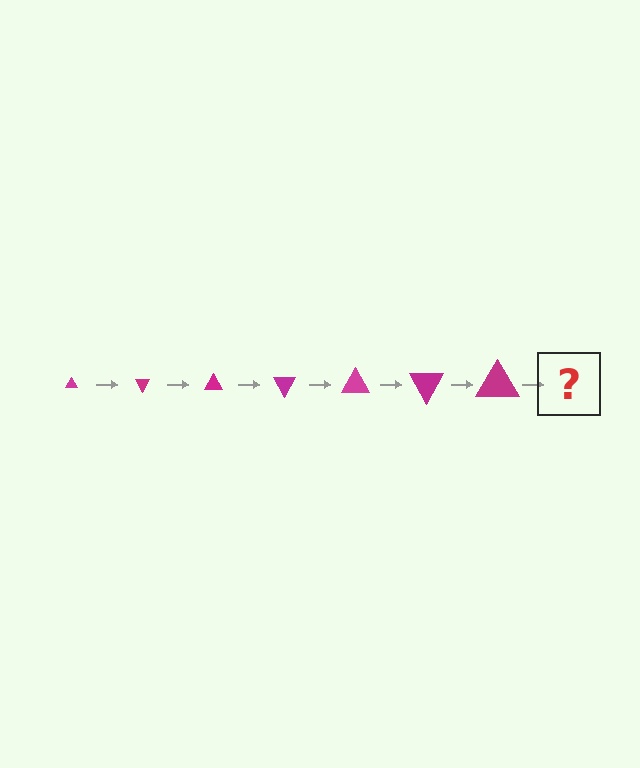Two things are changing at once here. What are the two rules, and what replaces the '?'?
The two rules are that the triangle grows larger each step and it rotates 60 degrees each step. The '?' should be a triangle, larger than the previous one and rotated 420 degrees from the start.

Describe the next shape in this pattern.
It should be a triangle, larger than the previous one and rotated 420 degrees from the start.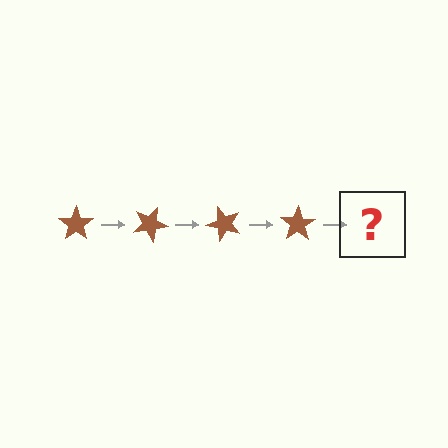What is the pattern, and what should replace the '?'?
The pattern is that the star rotates 25 degrees each step. The '?' should be a brown star rotated 100 degrees.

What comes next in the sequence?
The next element should be a brown star rotated 100 degrees.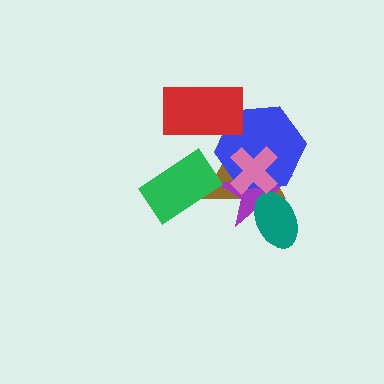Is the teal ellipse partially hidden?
No, no other shape covers it.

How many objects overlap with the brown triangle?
6 objects overlap with the brown triangle.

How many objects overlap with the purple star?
4 objects overlap with the purple star.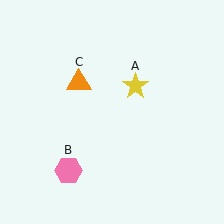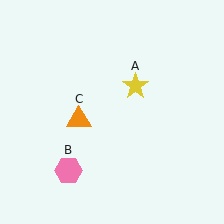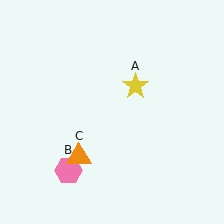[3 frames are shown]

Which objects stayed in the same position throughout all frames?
Yellow star (object A) and pink hexagon (object B) remained stationary.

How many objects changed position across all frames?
1 object changed position: orange triangle (object C).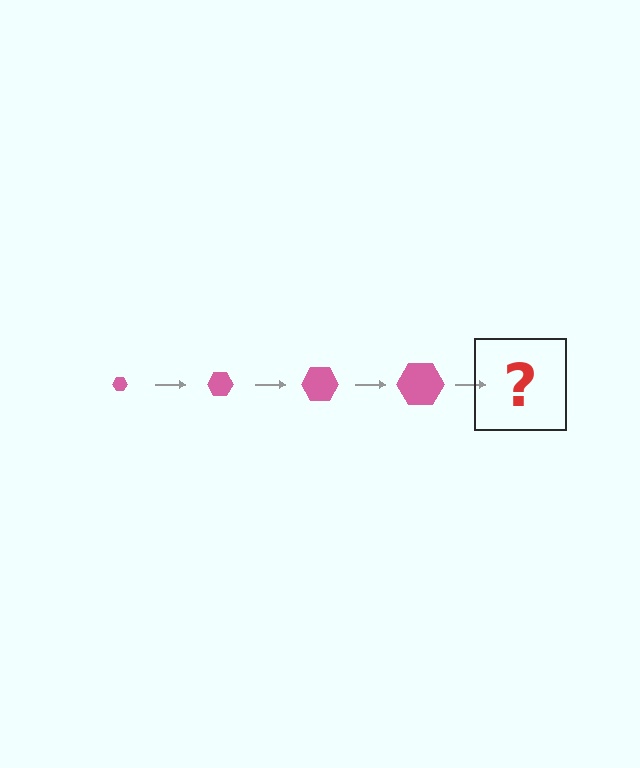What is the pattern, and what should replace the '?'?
The pattern is that the hexagon gets progressively larger each step. The '?' should be a pink hexagon, larger than the previous one.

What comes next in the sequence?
The next element should be a pink hexagon, larger than the previous one.